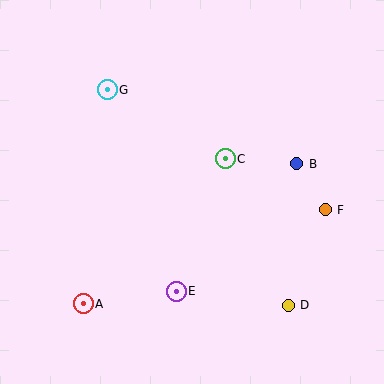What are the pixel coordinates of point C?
Point C is at (225, 159).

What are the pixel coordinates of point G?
Point G is at (107, 90).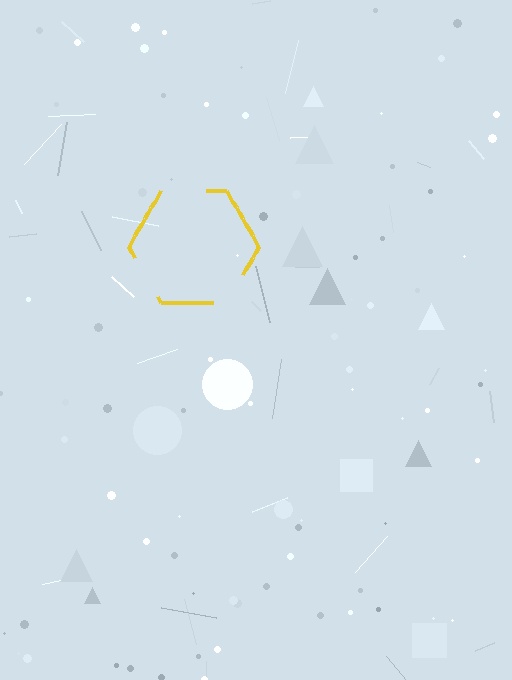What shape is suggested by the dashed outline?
The dashed outline suggests a hexagon.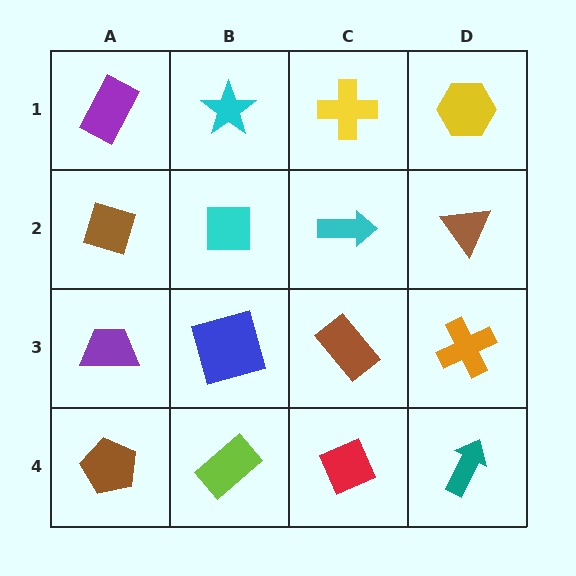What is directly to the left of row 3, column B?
A purple trapezoid.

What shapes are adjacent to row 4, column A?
A purple trapezoid (row 3, column A), a lime rectangle (row 4, column B).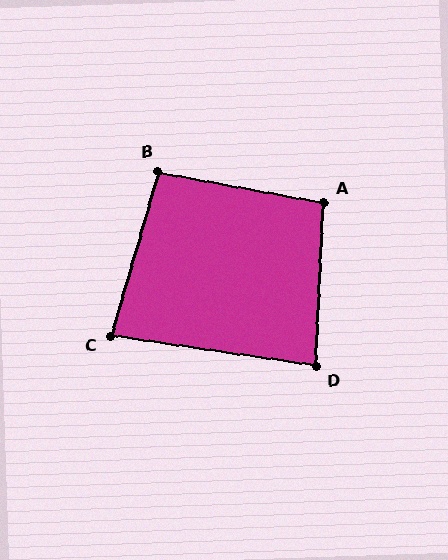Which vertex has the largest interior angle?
A, at approximately 98 degrees.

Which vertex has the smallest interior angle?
C, at approximately 82 degrees.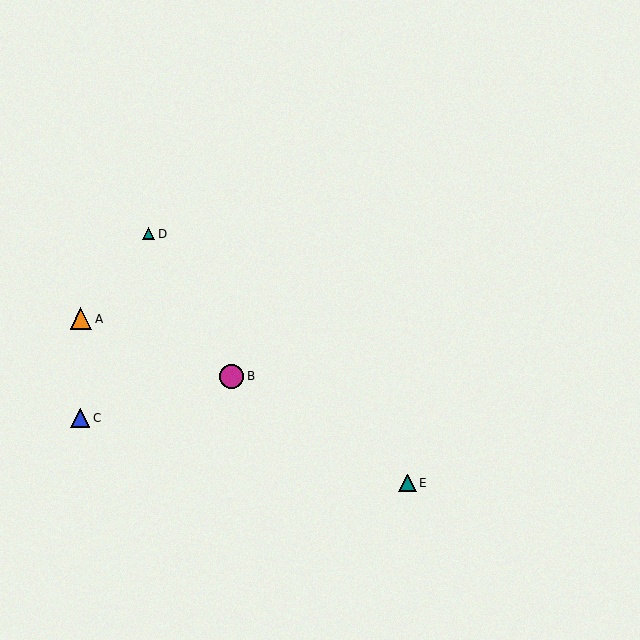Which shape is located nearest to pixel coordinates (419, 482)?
The teal triangle (labeled E) at (407, 483) is nearest to that location.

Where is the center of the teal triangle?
The center of the teal triangle is at (407, 483).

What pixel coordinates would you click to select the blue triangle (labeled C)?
Click at (80, 418) to select the blue triangle C.